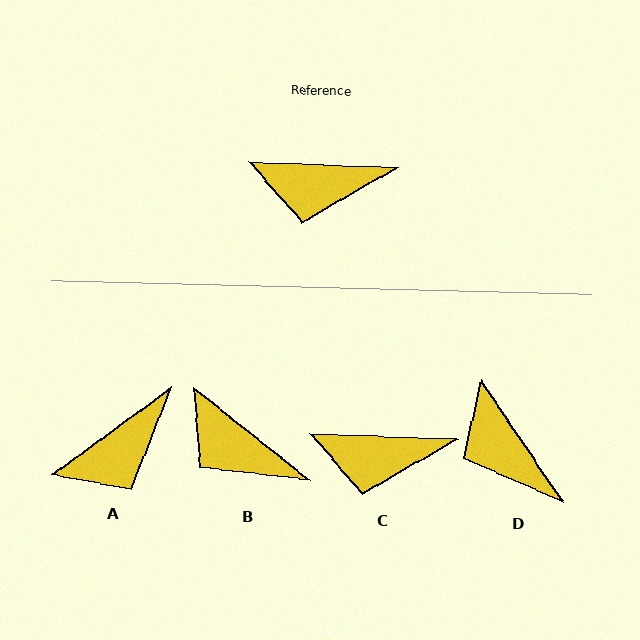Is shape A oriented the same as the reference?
No, it is off by about 39 degrees.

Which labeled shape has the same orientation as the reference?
C.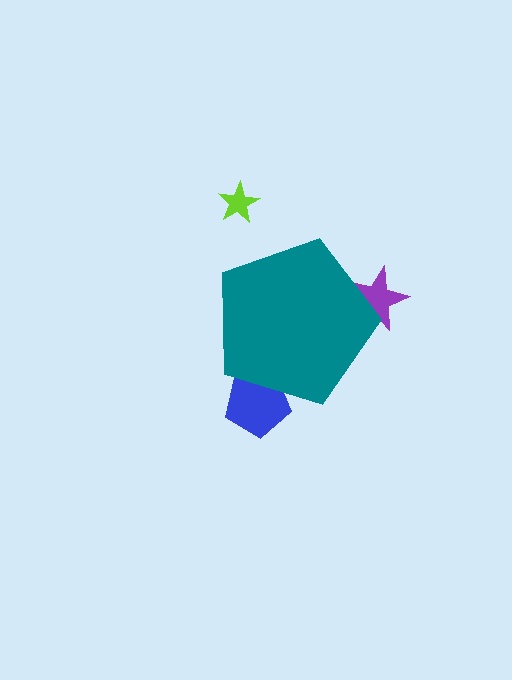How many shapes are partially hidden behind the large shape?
2 shapes are partially hidden.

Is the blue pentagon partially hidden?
Yes, the blue pentagon is partially hidden behind the teal pentagon.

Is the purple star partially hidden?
Yes, the purple star is partially hidden behind the teal pentagon.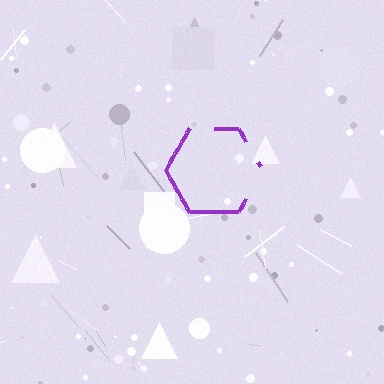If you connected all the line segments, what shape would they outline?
They would outline a hexagon.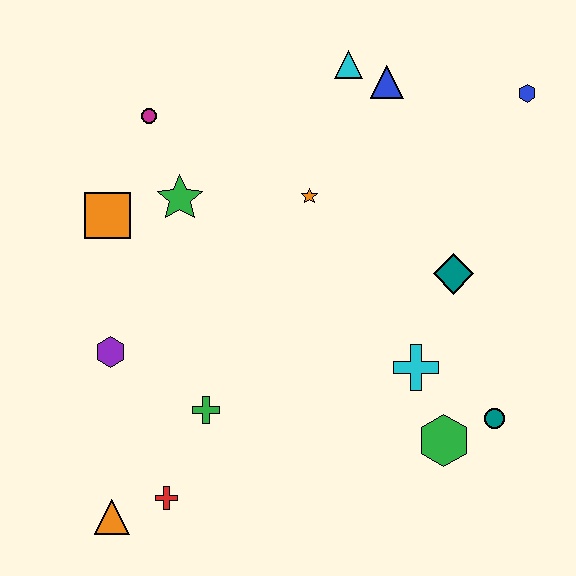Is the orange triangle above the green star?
No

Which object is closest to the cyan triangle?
The blue triangle is closest to the cyan triangle.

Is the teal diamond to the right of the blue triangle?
Yes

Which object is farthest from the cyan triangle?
The orange triangle is farthest from the cyan triangle.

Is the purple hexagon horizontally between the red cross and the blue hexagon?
No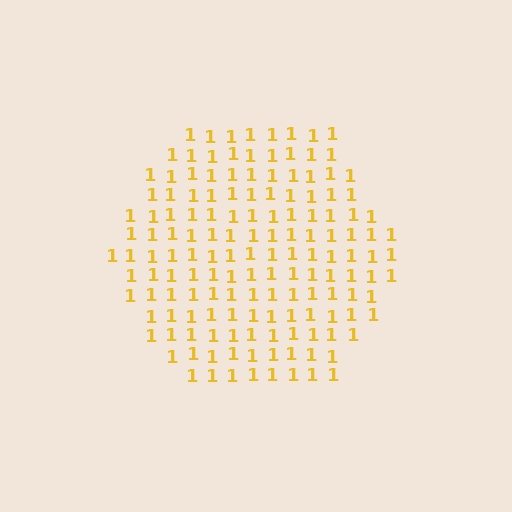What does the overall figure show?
The overall figure shows a hexagon.